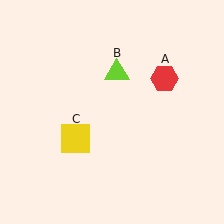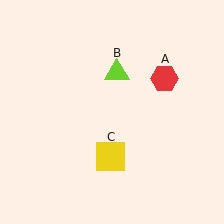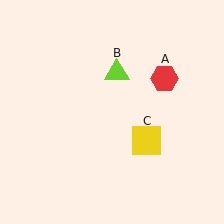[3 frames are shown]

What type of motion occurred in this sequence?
The yellow square (object C) rotated counterclockwise around the center of the scene.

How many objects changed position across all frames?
1 object changed position: yellow square (object C).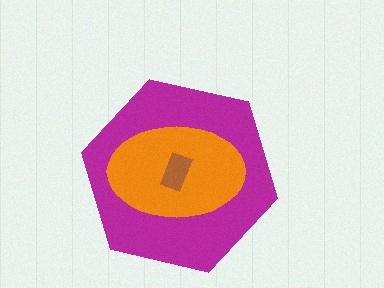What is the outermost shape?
The magenta hexagon.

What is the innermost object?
The brown rectangle.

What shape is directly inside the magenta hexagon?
The orange ellipse.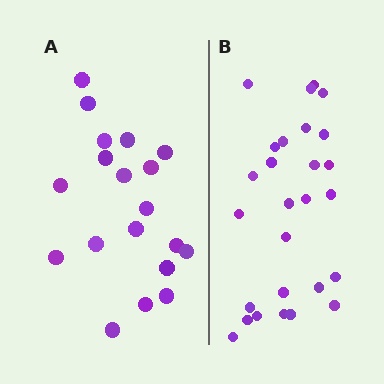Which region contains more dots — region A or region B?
Region B (the right region) has more dots.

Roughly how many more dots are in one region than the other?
Region B has roughly 8 or so more dots than region A.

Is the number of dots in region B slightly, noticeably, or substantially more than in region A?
Region B has noticeably more, but not dramatically so. The ratio is roughly 1.4 to 1.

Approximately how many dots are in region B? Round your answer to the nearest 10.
About 30 dots. (The exact count is 27, which rounds to 30.)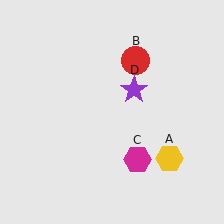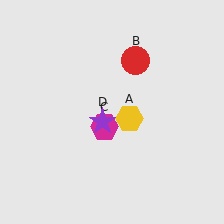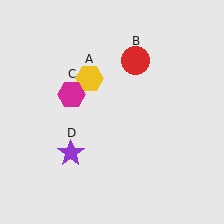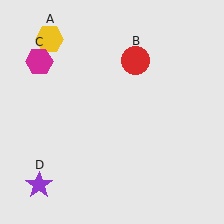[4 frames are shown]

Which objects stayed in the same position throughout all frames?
Red circle (object B) remained stationary.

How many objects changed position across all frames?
3 objects changed position: yellow hexagon (object A), magenta hexagon (object C), purple star (object D).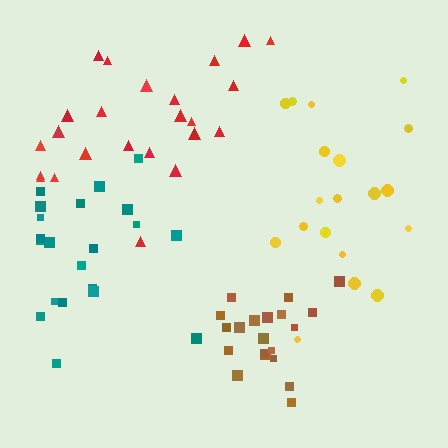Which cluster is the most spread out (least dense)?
Teal.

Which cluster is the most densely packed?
Brown.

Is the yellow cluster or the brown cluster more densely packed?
Brown.